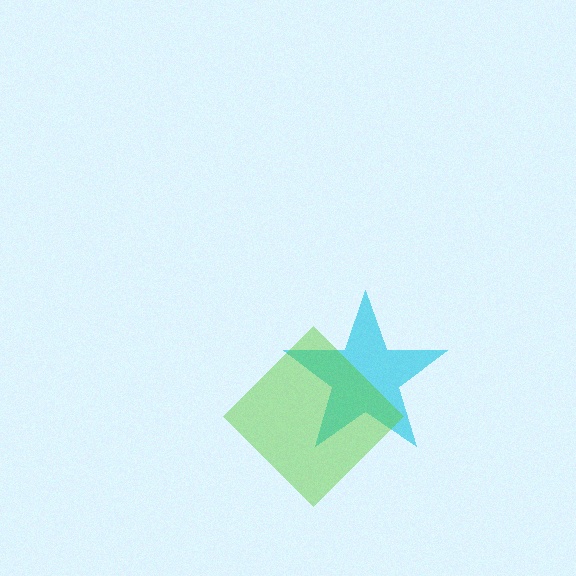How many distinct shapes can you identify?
There are 2 distinct shapes: a cyan star, a lime diamond.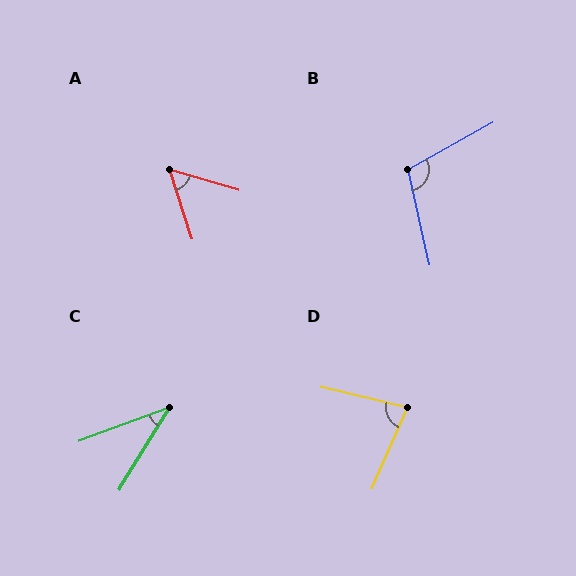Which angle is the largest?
B, at approximately 107 degrees.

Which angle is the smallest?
C, at approximately 39 degrees.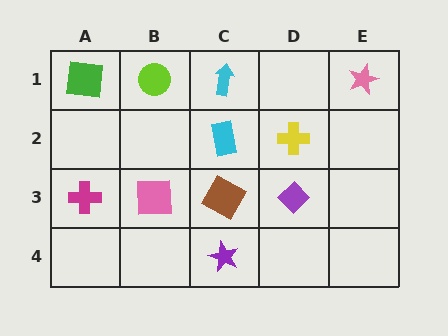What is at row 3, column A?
A magenta cross.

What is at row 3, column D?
A purple diamond.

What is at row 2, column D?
A yellow cross.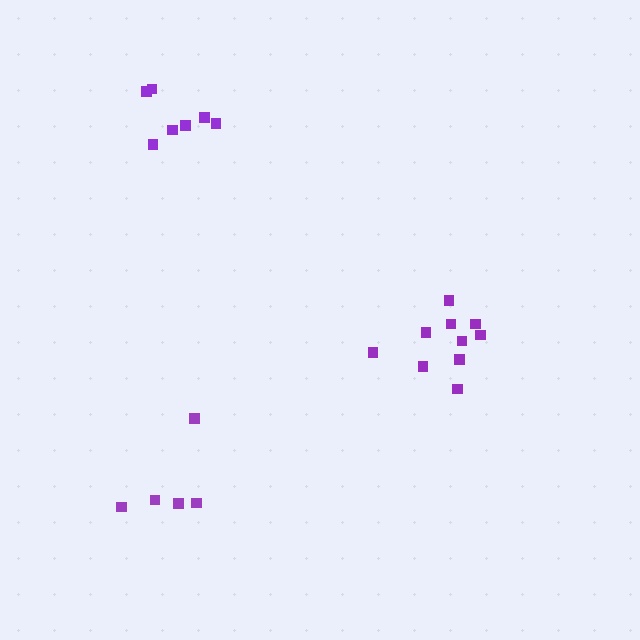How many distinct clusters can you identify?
There are 3 distinct clusters.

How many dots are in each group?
Group 1: 7 dots, Group 2: 10 dots, Group 3: 5 dots (22 total).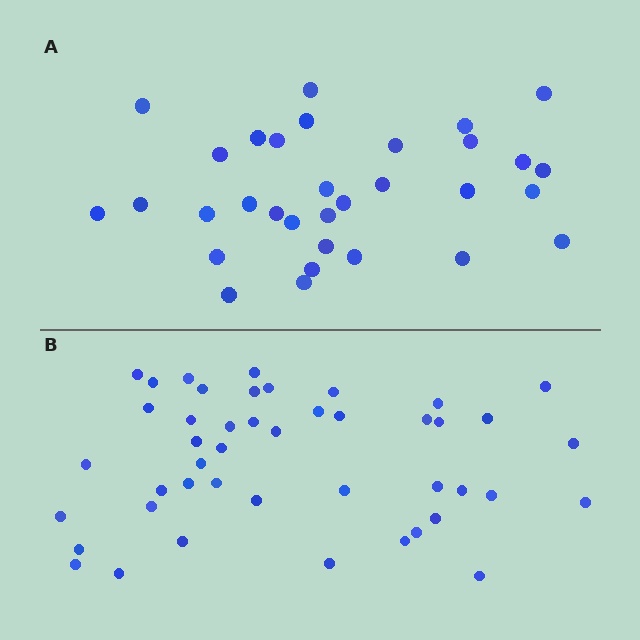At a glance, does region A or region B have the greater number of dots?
Region B (the bottom region) has more dots.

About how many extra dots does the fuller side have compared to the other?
Region B has approximately 15 more dots than region A.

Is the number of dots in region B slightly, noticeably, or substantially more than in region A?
Region B has noticeably more, but not dramatically so. The ratio is roughly 1.4 to 1.